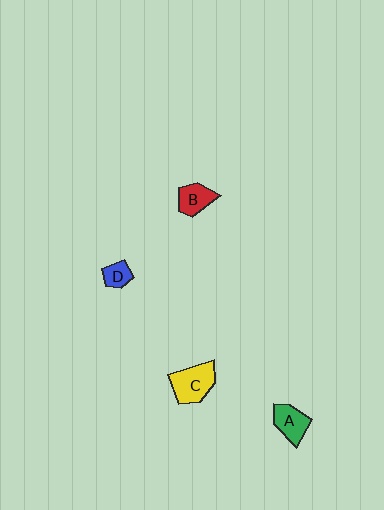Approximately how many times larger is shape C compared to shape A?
Approximately 1.4 times.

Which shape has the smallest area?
Shape D (blue).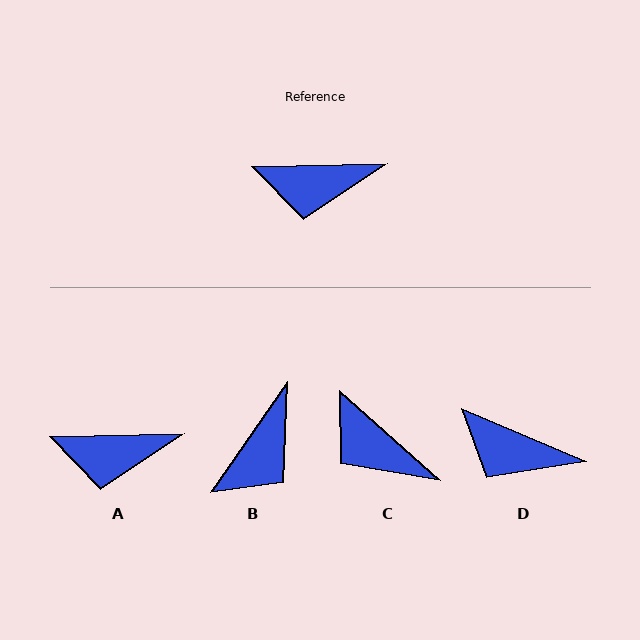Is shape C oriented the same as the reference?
No, it is off by about 43 degrees.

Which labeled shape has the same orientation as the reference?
A.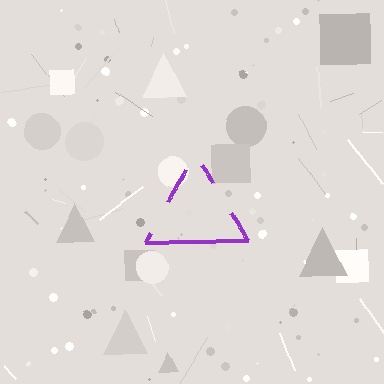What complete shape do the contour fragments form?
The contour fragments form a triangle.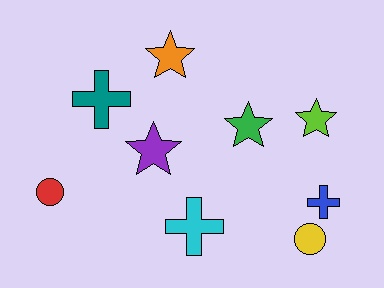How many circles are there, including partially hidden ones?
There are 2 circles.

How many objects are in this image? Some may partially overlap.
There are 9 objects.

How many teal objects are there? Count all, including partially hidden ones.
There is 1 teal object.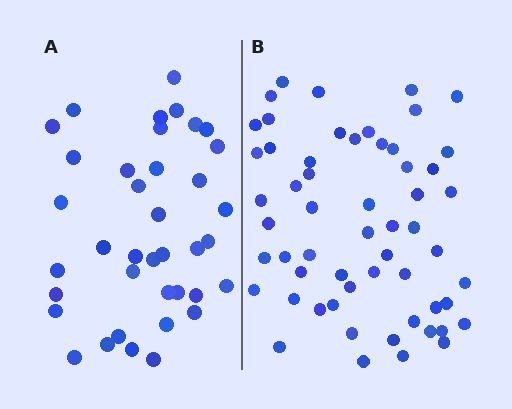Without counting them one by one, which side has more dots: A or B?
Region B (the right region) has more dots.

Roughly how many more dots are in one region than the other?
Region B has approximately 20 more dots than region A.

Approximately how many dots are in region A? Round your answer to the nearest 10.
About 40 dots. (The exact count is 38, which rounds to 40.)